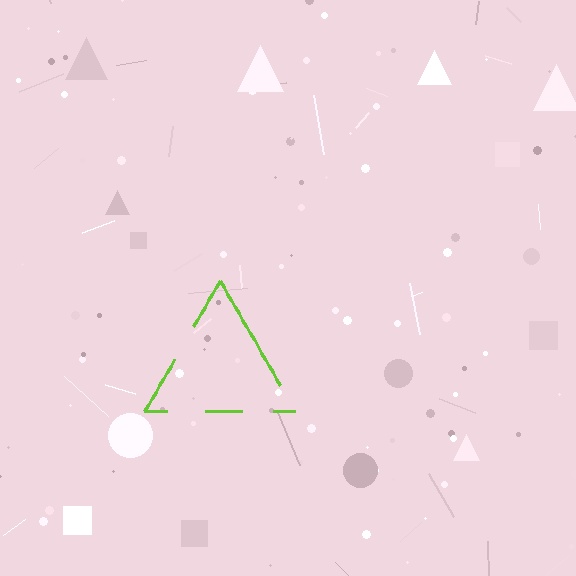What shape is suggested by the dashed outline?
The dashed outline suggests a triangle.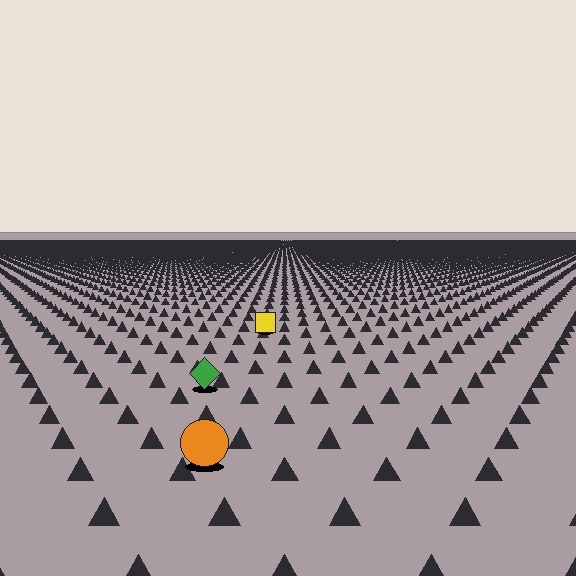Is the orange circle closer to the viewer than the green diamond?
Yes. The orange circle is closer — you can tell from the texture gradient: the ground texture is coarser near it.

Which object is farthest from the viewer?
The yellow square is farthest from the viewer. It appears smaller and the ground texture around it is denser.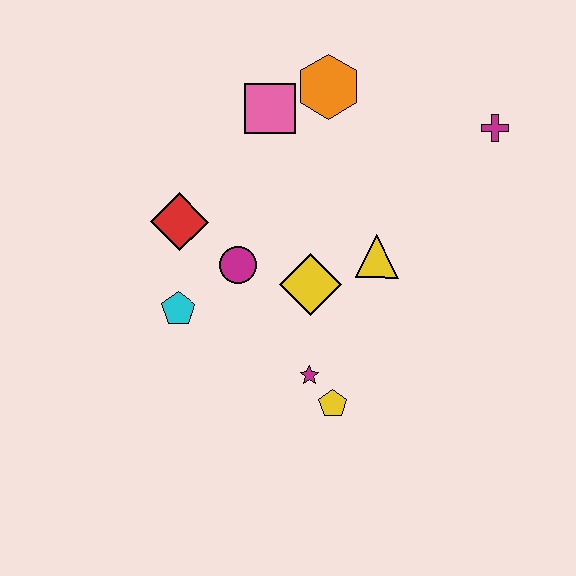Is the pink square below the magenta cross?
No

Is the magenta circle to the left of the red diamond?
No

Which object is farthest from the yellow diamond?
The magenta cross is farthest from the yellow diamond.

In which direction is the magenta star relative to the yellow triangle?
The magenta star is below the yellow triangle.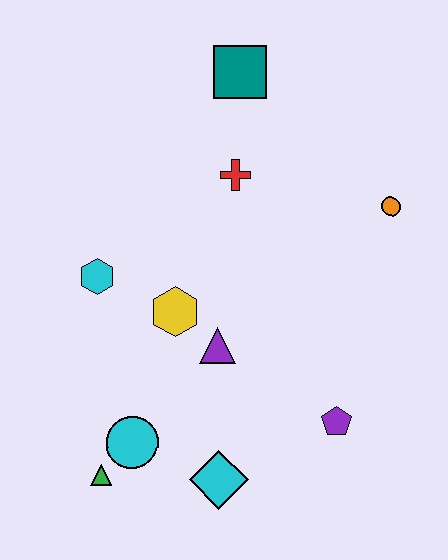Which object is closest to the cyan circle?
The green triangle is closest to the cyan circle.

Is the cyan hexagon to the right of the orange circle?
No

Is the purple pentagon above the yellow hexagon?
No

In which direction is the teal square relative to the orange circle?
The teal square is to the left of the orange circle.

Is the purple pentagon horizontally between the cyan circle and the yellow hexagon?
No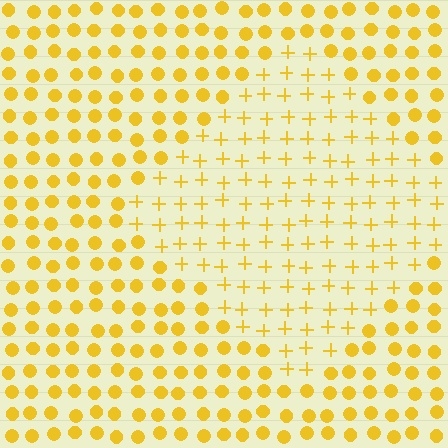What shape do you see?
I see a diamond.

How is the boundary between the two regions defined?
The boundary is defined by a change in element shape: plus signs inside vs. circles outside. All elements share the same color and spacing.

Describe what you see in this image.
The image is filled with small yellow elements arranged in a uniform grid. A diamond-shaped region contains plus signs, while the surrounding area contains circles. The boundary is defined purely by the change in element shape.